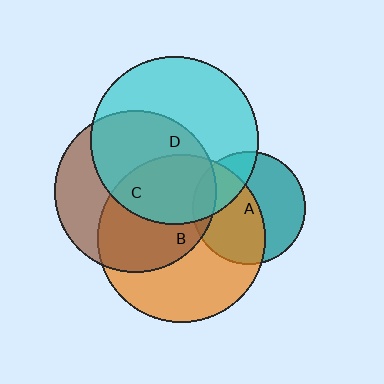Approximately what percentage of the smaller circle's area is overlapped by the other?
Approximately 30%.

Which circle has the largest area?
Circle B (orange).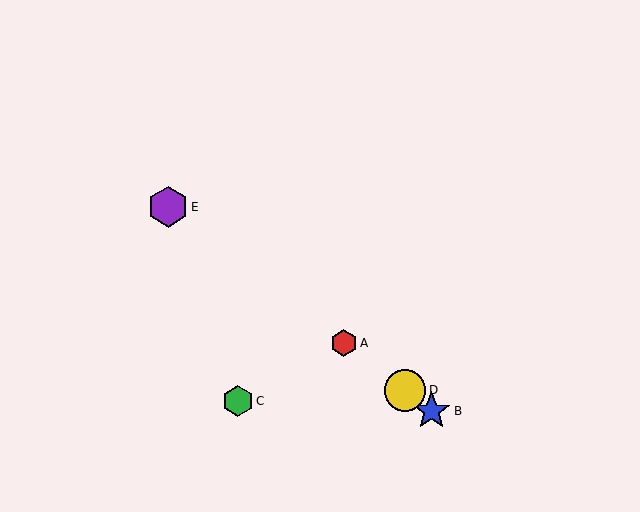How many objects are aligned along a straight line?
4 objects (A, B, D, E) are aligned along a straight line.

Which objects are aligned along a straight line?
Objects A, B, D, E are aligned along a straight line.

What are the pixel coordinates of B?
Object B is at (432, 411).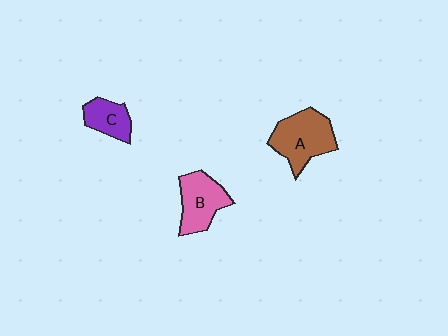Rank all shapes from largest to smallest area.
From largest to smallest: A (brown), B (pink), C (purple).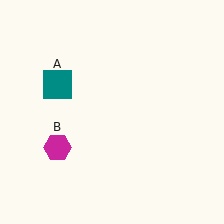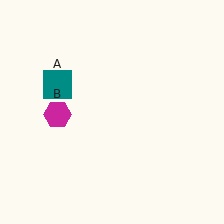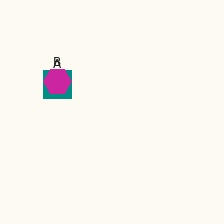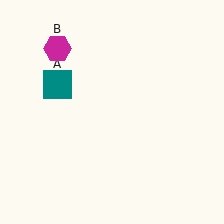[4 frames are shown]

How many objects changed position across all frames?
1 object changed position: magenta hexagon (object B).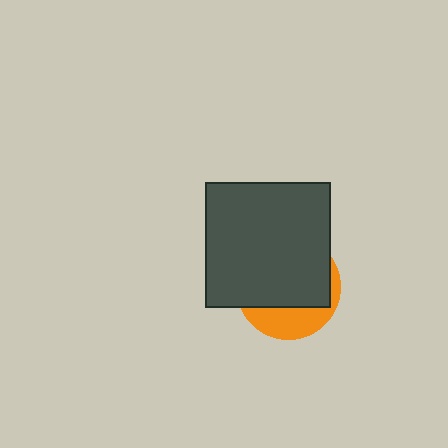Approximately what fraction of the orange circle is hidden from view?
Roughly 70% of the orange circle is hidden behind the dark gray square.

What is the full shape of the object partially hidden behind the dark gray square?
The partially hidden object is an orange circle.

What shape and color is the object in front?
The object in front is a dark gray square.